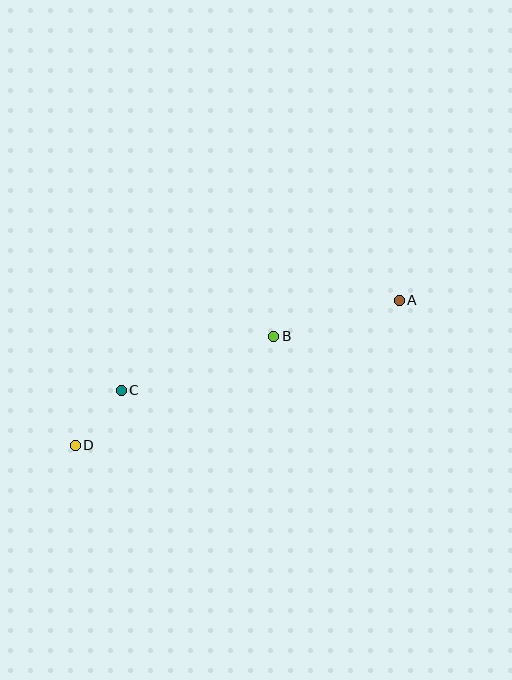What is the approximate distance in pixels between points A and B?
The distance between A and B is approximately 131 pixels.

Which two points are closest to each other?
Points C and D are closest to each other.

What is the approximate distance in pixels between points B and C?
The distance between B and C is approximately 162 pixels.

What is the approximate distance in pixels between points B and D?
The distance between B and D is approximately 226 pixels.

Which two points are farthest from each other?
Points A and D are farthest from each other.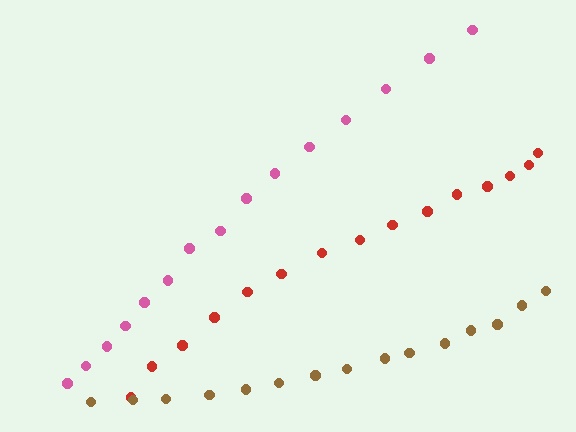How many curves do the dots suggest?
There are 3 distinct paths.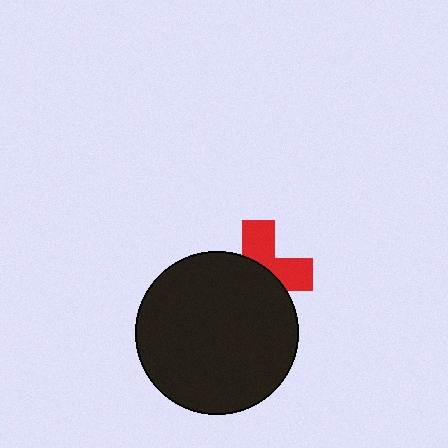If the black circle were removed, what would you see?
You would see the complete red cross.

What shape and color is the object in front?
The object in front is a black circle.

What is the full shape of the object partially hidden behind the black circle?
The partially hidden object is a red cross.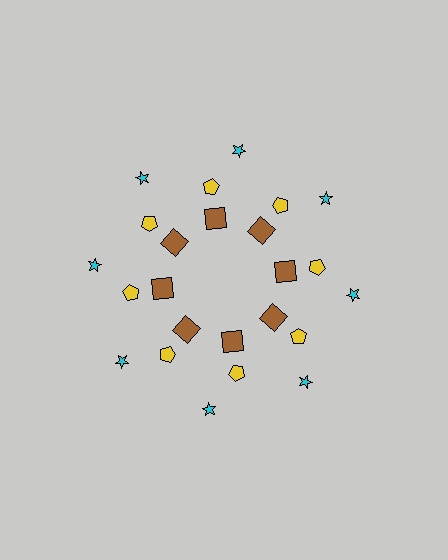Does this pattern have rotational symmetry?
Yes, this pattern has 8-fold rotational symmetry. It looks the same after rotating 45 degrees around the center.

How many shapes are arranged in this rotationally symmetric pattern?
There are 24 shapes, arranged in 8 groups of 3.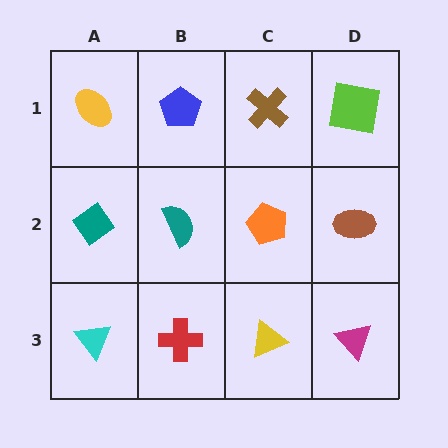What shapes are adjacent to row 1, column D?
A brown ellipse (row 2, column D), a brown cross (row 1, column C).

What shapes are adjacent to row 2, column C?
A brown cross (row 1, column C), a yellow triangle (row 3, column C), a teal semicircle (row 2, column B), a brown ellipse (row 2, column D).